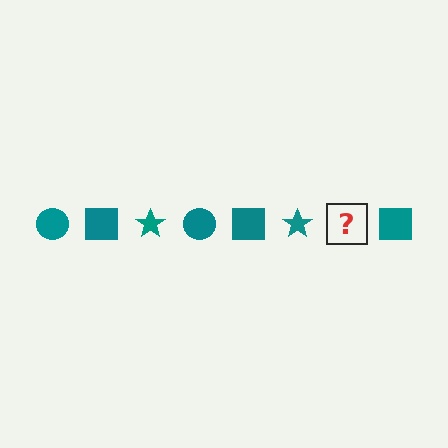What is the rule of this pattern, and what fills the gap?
The rule is that the pattern cycles through circle, square, star shapes in teal. The gap should be filled with a teal circle.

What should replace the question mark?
The question mark should be replaced with a teal circle.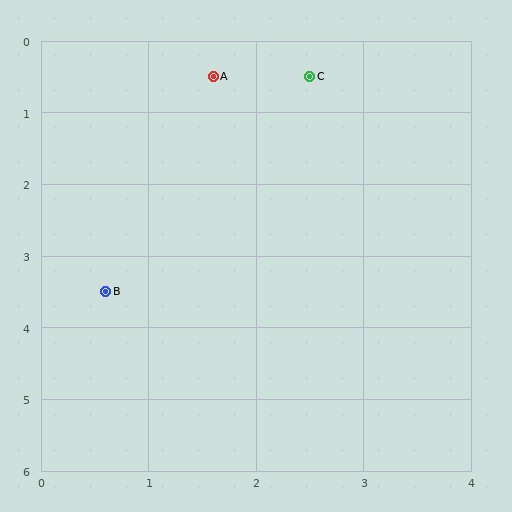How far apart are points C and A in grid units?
Points C and A are about 0.9 grid units apart.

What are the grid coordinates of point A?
Point A is at approximately (1.6, 0.5).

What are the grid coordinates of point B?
Point B is at approximately (0.6, 3.5).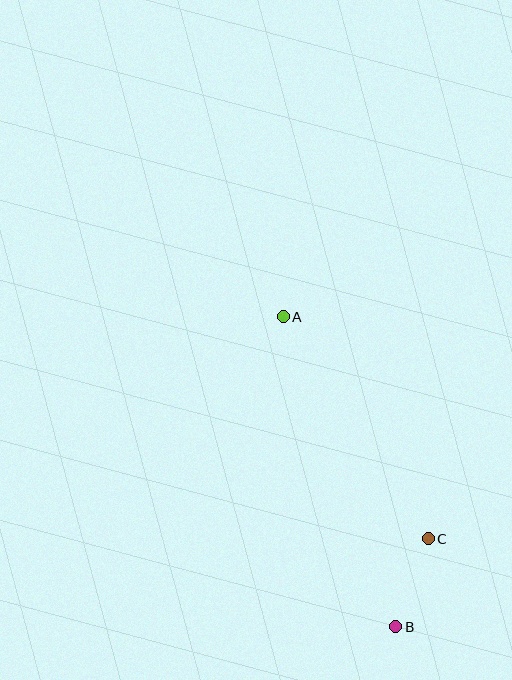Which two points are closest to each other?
Points B and C are closest to each other.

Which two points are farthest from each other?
Points A and B are farthest from each other.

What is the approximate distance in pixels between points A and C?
The distance between A and C is approximately 265 pixels.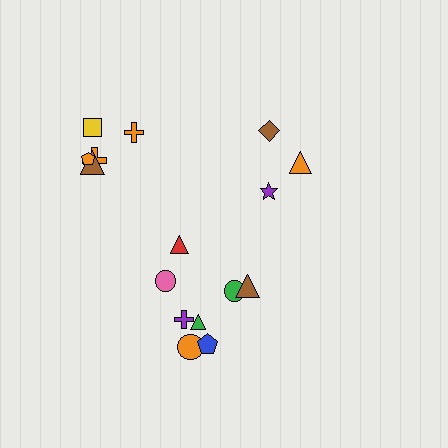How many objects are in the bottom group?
There are 8 objects.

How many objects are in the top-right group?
There are 3 objects.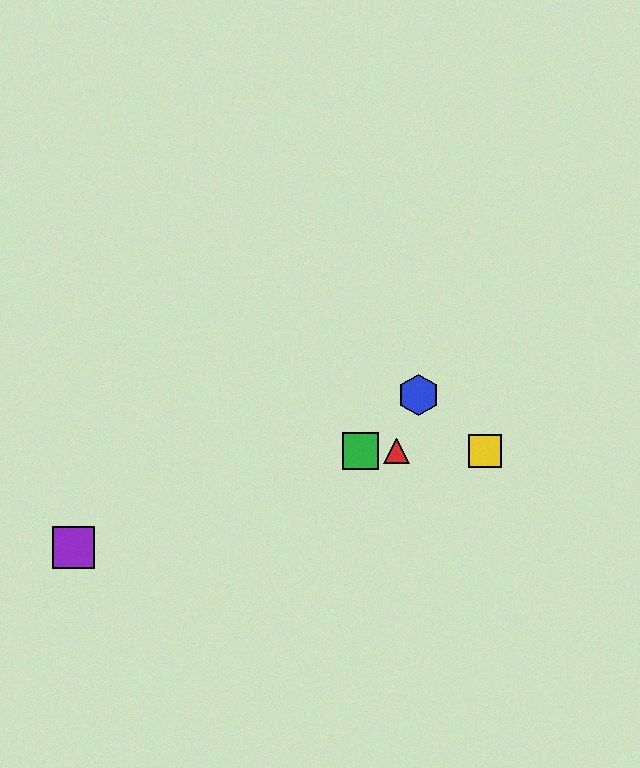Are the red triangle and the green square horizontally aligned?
Yes, both are at y≈451.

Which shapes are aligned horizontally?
The red triangle, the green square, the yellow square are aligned horizontally.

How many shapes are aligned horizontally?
3 shapes (the red triangle, the green square, the yellow square) are aligned horizontally.